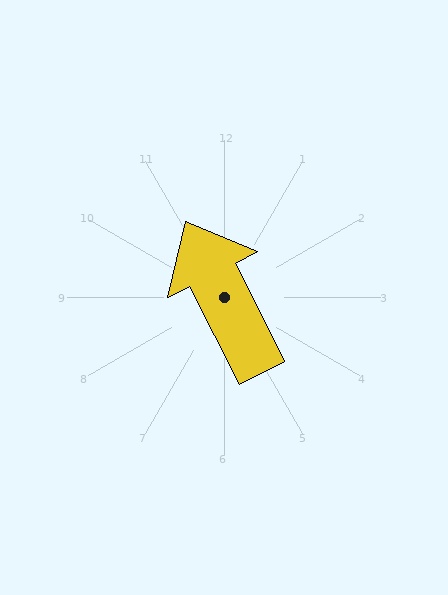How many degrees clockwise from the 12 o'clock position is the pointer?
Approximately 333 degrees.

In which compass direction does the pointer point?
Northwest.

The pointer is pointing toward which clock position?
Roughly 11 o'clock.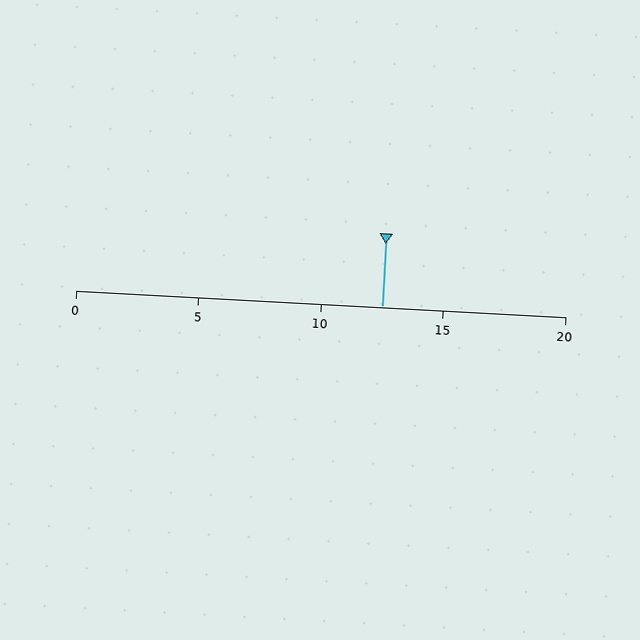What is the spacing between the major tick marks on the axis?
The major ticks are spaced 5 apart.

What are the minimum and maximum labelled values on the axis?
The axis runs from 0 to 20.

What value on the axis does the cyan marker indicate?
The marker indicates approximately 12.5.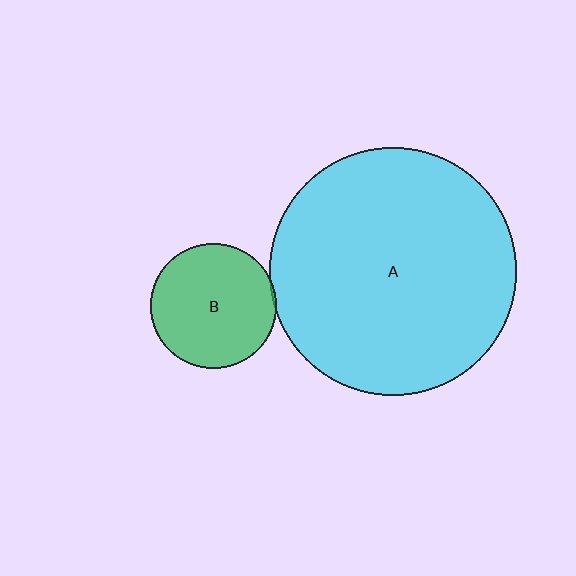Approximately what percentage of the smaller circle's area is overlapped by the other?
Approximately 5%.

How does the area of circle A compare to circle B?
Approximately 3.9 times.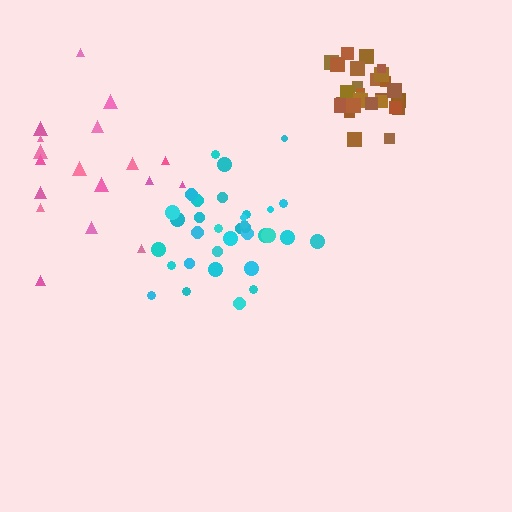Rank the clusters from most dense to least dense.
brown, cyan, pink.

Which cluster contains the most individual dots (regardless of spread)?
Cyan (34).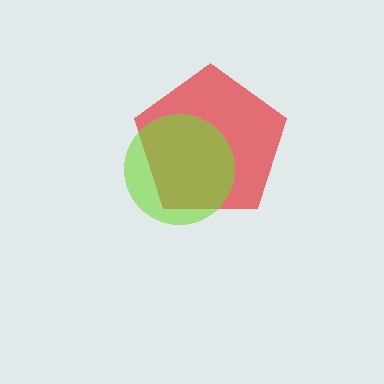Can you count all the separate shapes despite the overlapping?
Yes, there are 2 separate shapes.